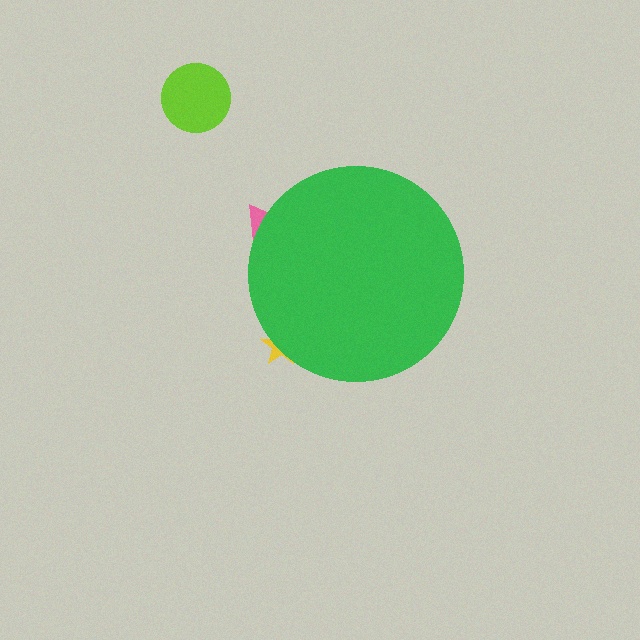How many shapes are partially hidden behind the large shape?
2 shapes are partially hidden.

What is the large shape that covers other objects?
A green circle.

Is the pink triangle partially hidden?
Yes, the pink triangle is partially hidden behind the green circle.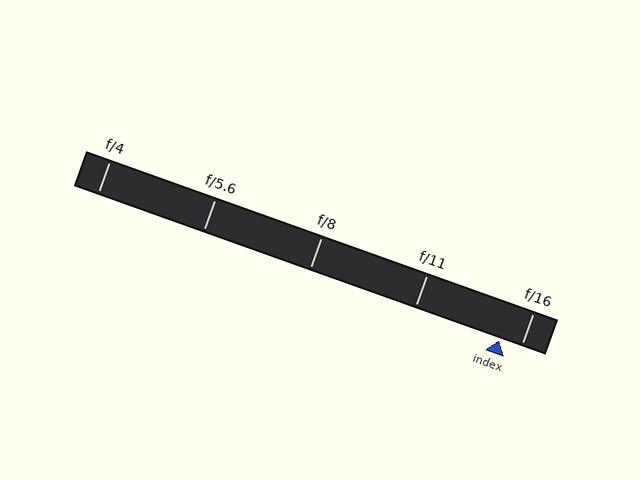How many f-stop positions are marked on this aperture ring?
There are 5 f-stop positions marked.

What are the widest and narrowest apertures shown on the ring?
The widest aperture shown is f/4 and the narrowest is f/16.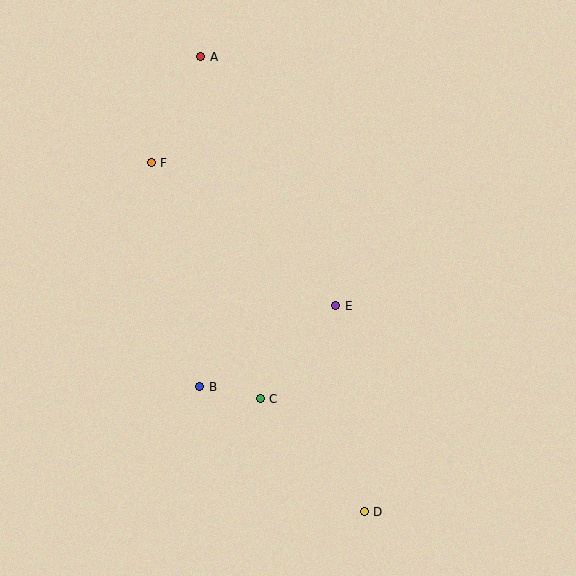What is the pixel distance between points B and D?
The distance between B and D is 207 pixels.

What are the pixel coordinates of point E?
Point E is at (336, 306).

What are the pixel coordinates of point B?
Point B is at (200, 387).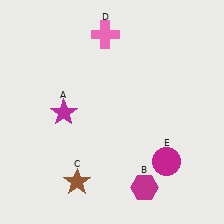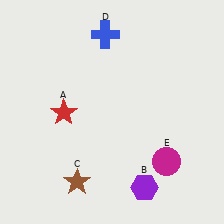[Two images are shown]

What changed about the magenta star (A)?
In Image 1, A is magenta. In Image 2, it changed to red.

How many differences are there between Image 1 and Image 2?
There are 3 differences between the two images.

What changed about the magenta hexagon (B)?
In Image 1, B is magenta. In Image 2, it changed to purple.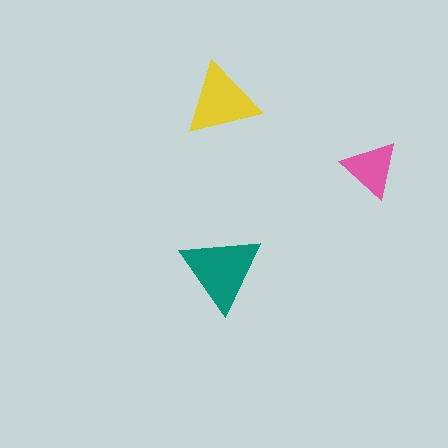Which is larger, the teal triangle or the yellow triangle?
The teal one.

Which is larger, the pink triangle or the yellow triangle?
The yellow one.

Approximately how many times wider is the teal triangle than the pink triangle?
About 1.5 times wider.